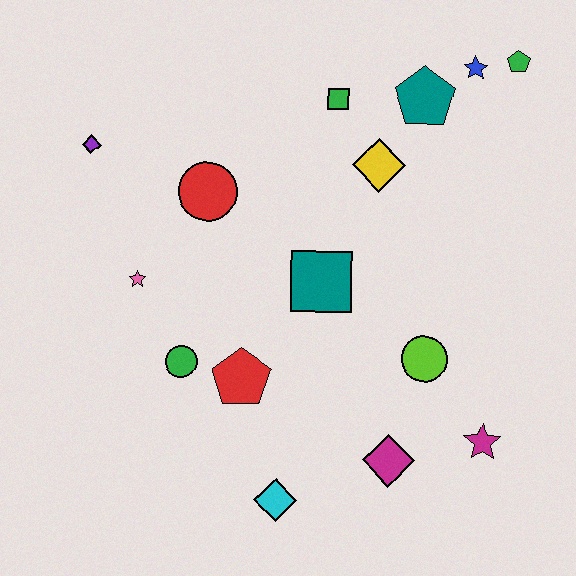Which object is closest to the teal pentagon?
The blue star is closest to the teal pentagon.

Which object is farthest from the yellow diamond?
The cyan diamond is farthest from the yellow diamond.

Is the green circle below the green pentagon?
Yes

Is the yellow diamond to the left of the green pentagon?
Yes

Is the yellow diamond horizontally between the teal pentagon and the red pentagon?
Yes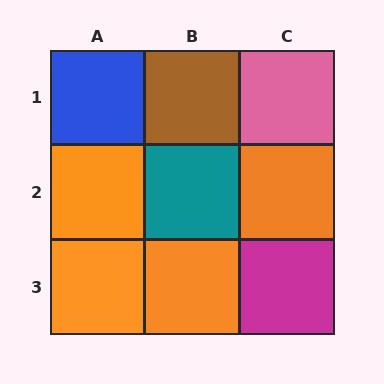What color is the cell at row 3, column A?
Orange.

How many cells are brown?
1 cell is brown.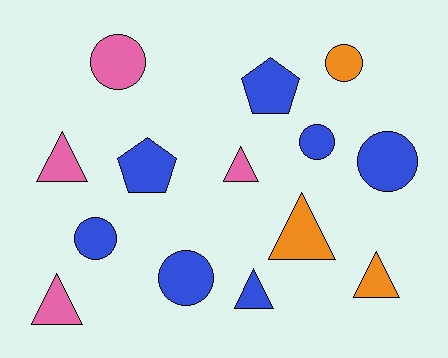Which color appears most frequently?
Blue, with 7 objects.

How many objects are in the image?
There are 14 objects.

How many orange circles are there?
There is 1 orange circle.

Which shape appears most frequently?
Triangle, with 6 objects.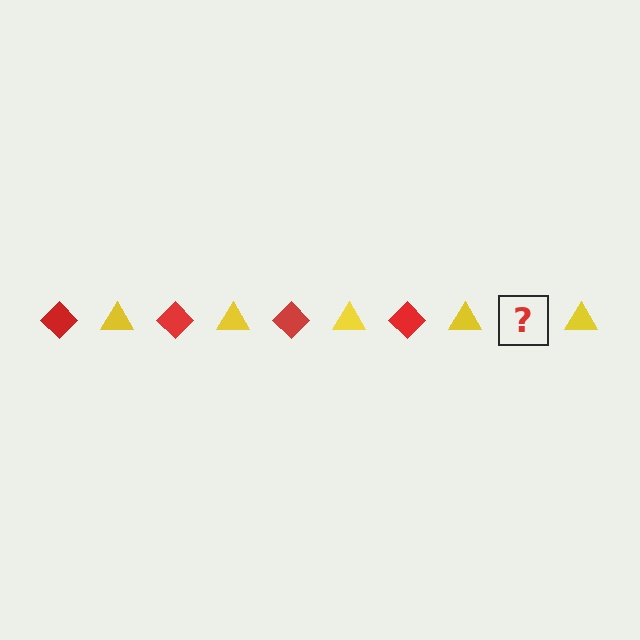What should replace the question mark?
The question mark should be replaced with a red diamond.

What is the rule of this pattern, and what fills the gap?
The rule is that the pattern alternates between red diamond and yellow triangle. The gap should be filled with a red diamond.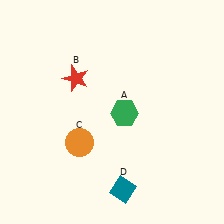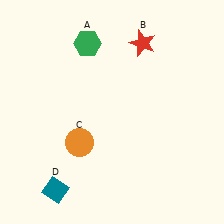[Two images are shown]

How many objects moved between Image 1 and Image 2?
3 objects moved between the two images.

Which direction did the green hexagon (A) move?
The green hexagon (A) moved up.